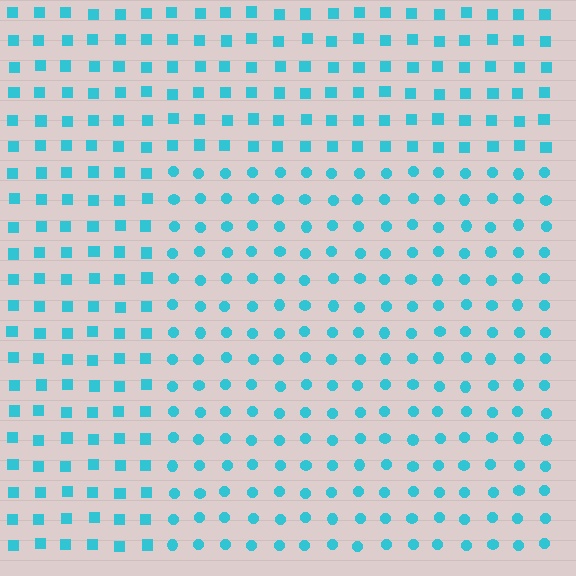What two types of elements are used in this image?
The image uses circles inside the rectangle region and squares outside it.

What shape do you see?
I see a rectangle.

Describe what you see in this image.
The image is filled with small cyan elements arranged in a uniform grid. A rectangle-shaped region contains circles, while the surrounding area contains squares. The boundary is defined purely by the change in element shape.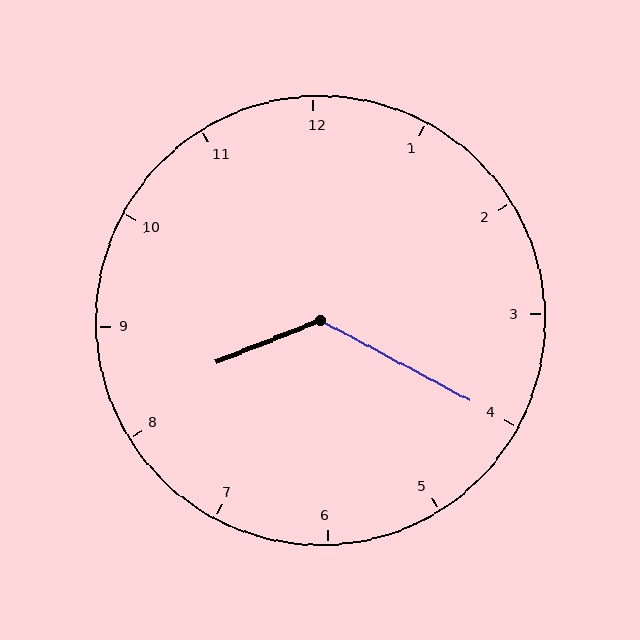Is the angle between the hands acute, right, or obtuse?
It is obtuse.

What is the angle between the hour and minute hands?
Approximately 130 degrees.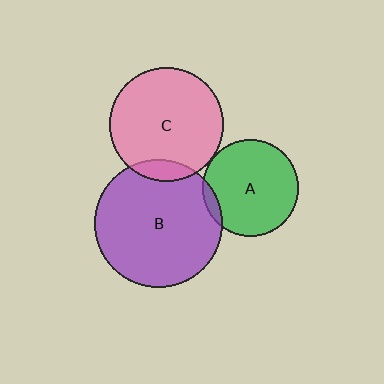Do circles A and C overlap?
Yes.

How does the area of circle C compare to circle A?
Approximately 1.4 times.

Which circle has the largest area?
Circle B (purple).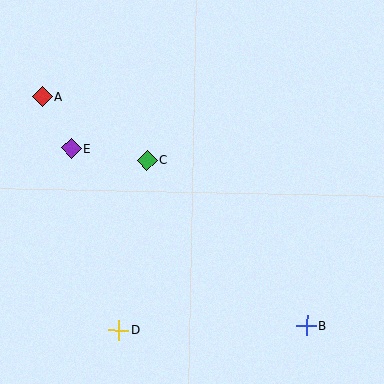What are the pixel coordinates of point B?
Point B is at (306, 326).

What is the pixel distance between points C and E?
The distance between C and E is 77 pixels.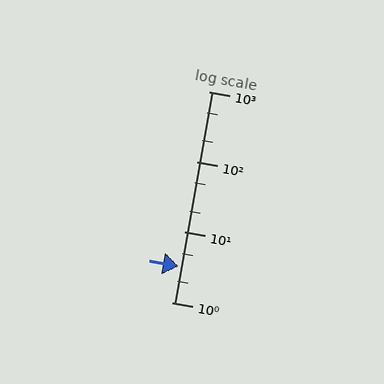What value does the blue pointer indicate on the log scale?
The pointer indicates approximately 3.2.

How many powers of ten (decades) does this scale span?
The scale spans 3 decades, from 1 to 1000.